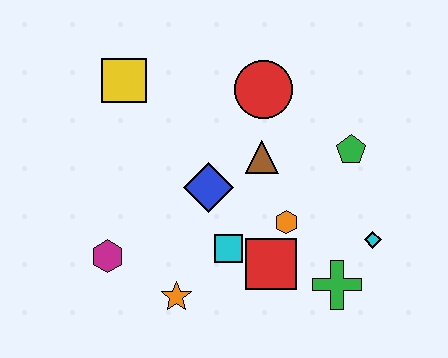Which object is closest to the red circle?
The brown triangle is closest to the red circle.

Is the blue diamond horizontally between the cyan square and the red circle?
No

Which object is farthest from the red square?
The yellow square is farthest from the red square.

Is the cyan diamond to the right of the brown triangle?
Yes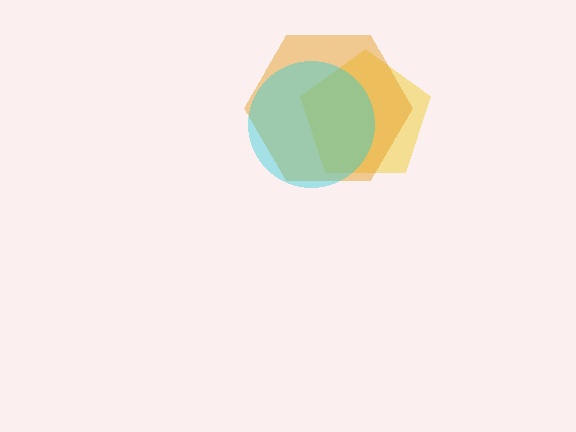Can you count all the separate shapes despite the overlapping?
Yes, there are 3 separate shapes.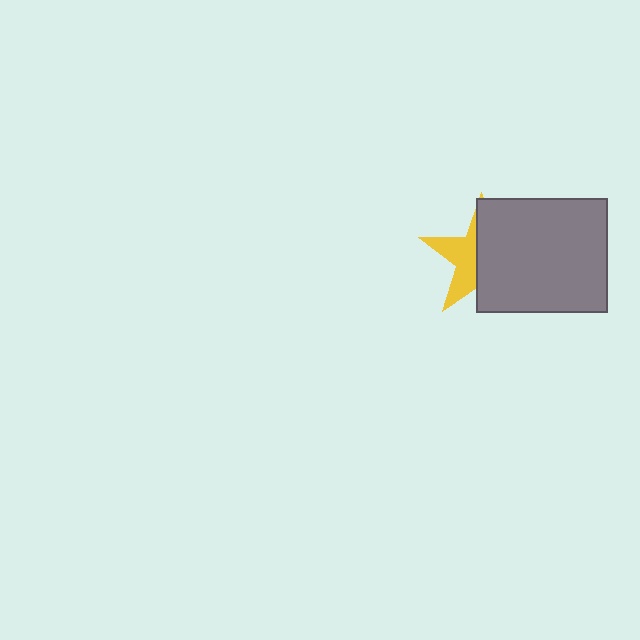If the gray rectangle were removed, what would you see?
You would see the complete yellow star.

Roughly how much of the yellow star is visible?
A small part of it is visible (roughly 40%).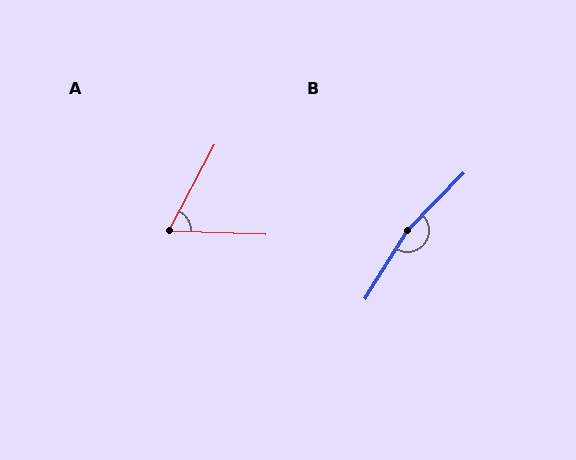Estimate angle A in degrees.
Approximately 64 degrees.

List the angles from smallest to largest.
A (64°), B (167°).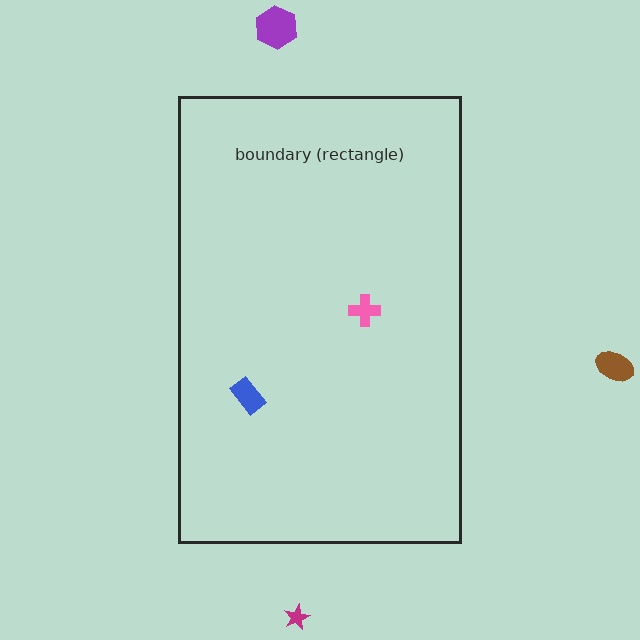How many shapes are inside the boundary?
2 inside, 3 outside.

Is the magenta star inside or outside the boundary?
Outside.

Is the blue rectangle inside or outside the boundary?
Inside.